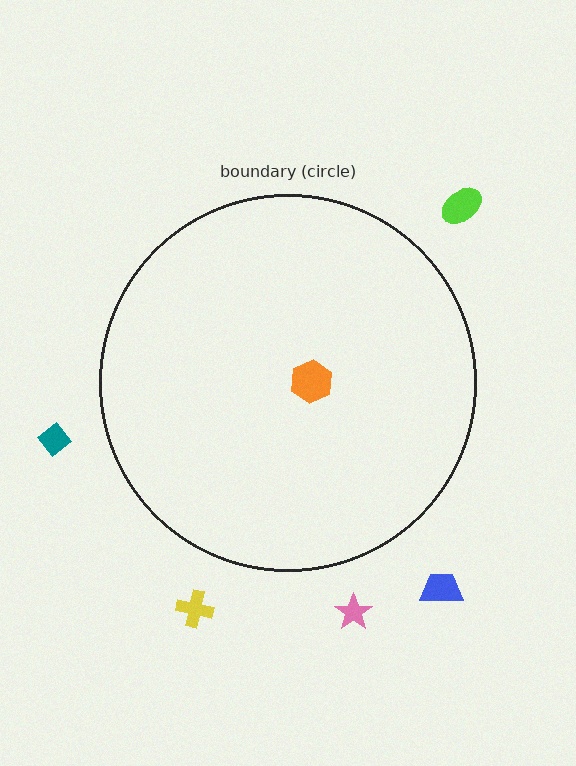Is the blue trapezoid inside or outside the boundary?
Outside.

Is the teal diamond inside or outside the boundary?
Outside.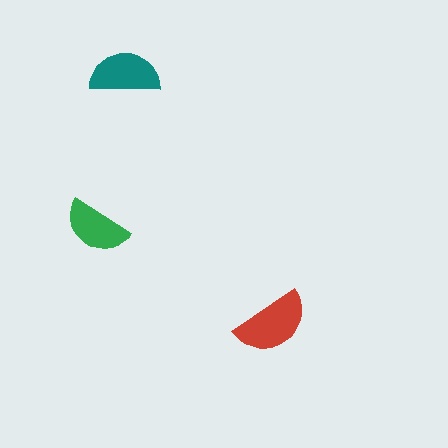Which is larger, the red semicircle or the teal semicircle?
The red one.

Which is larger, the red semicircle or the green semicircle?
The red one.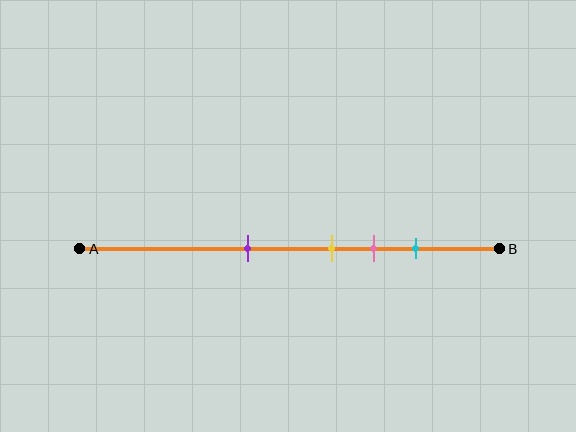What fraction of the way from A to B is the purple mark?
The purple mark is approximately 40% (0.4) of the way from A to B.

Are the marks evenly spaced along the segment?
No, the marks are not evenly spaced.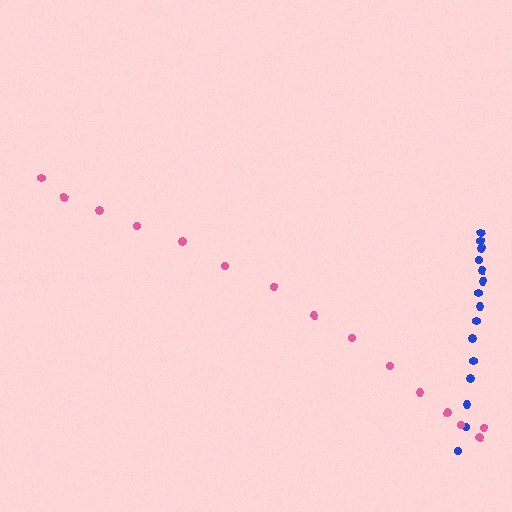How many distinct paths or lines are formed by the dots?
There are 2 distinct paths.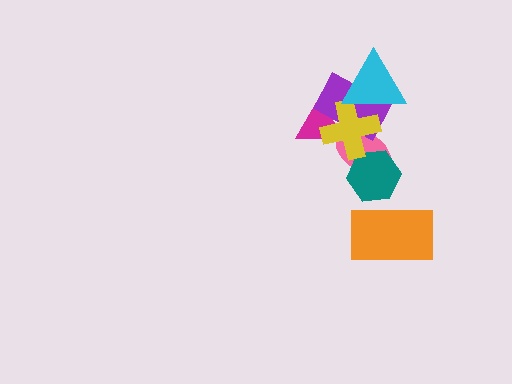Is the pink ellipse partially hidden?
Yes, it is partially covered by another shape.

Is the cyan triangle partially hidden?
No, no other shape covers it.